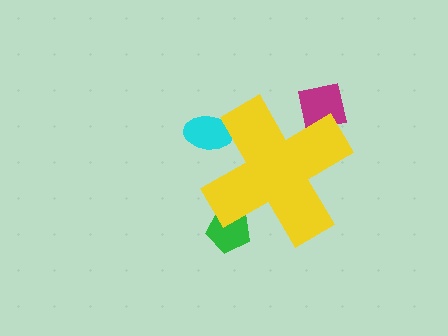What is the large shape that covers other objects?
A yellow cross.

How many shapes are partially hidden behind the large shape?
3 shapes are partially hidden.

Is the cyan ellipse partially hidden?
Yes, the cyan ellipse is partially hidden behind the yellow cross.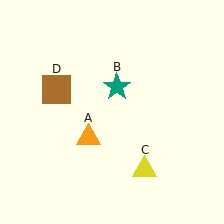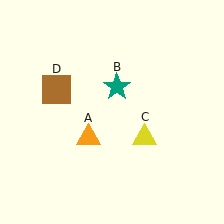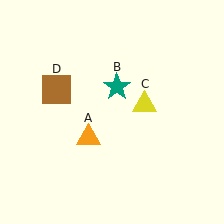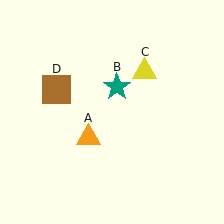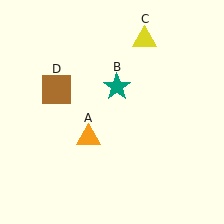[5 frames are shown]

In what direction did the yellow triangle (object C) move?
The yellow triangle (object C) moved up.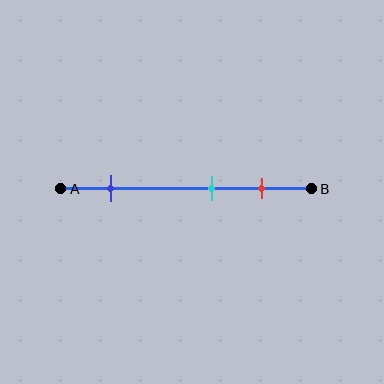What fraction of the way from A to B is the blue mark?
The blue mark is approximately 20% (0.2) of the way from A to B.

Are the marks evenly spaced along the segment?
No, the marks are not evenly spaced.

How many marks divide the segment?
There are 3 marks dividing the segment.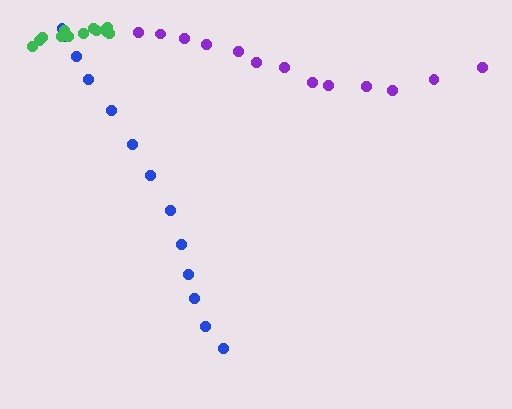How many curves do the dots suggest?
There are 3 distinct paths.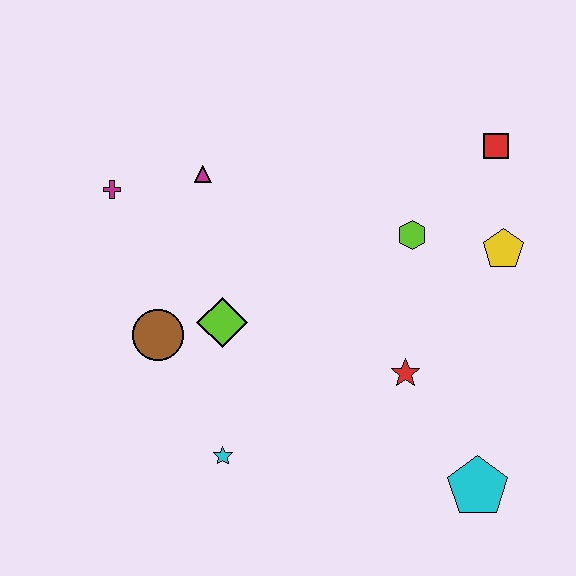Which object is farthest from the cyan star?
The red square is farthest from the cyan star.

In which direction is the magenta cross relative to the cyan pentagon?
The magenta cross is to the left of the cyan pentagon.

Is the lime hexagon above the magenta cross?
No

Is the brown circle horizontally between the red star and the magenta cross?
Yes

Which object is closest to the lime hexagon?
The yellow pentagon is closest to the lime hexagon.